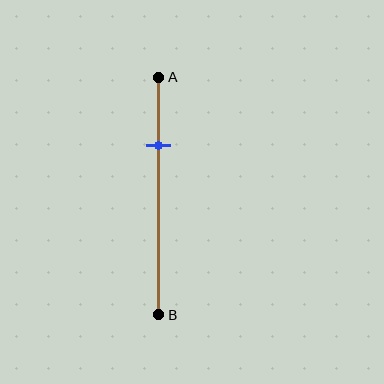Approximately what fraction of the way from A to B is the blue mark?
The blue mark is approximately 30% of the way from A to B.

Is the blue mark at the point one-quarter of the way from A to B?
No, the mark is at about 30% from A, not at the 25% one-quarter point.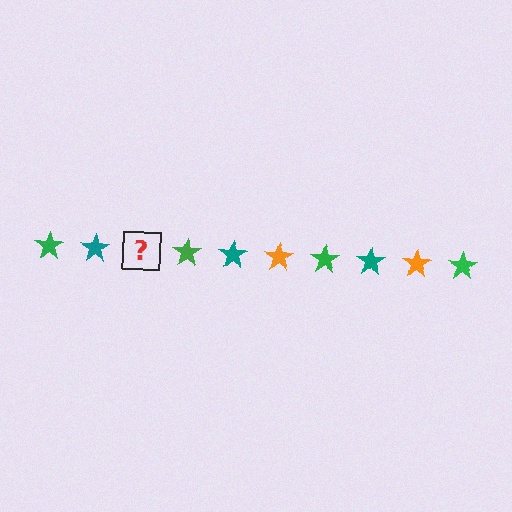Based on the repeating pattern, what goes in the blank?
The blank should be an orange star.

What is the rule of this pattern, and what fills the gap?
The rule is that the pattern cycles through green, teal, orange stars. The gap should be filled with an orange star.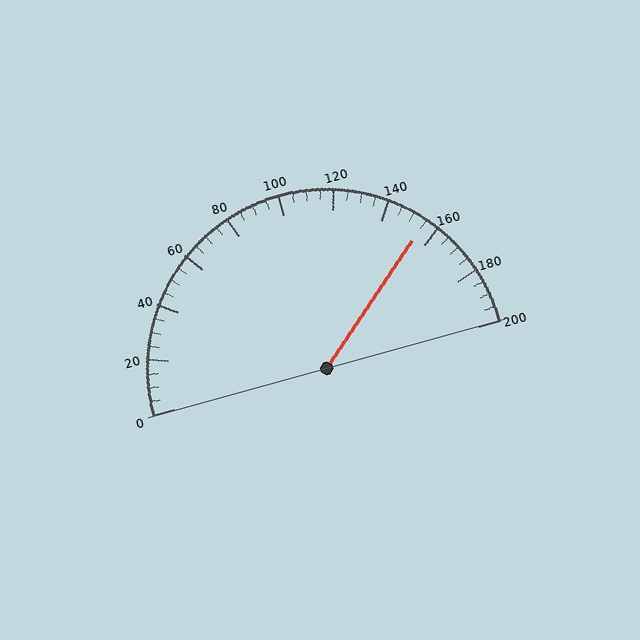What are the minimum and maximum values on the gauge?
The gauge ranges from 0 to 200.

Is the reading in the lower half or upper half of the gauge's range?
The reading is in the upper half of the range (0 to 200).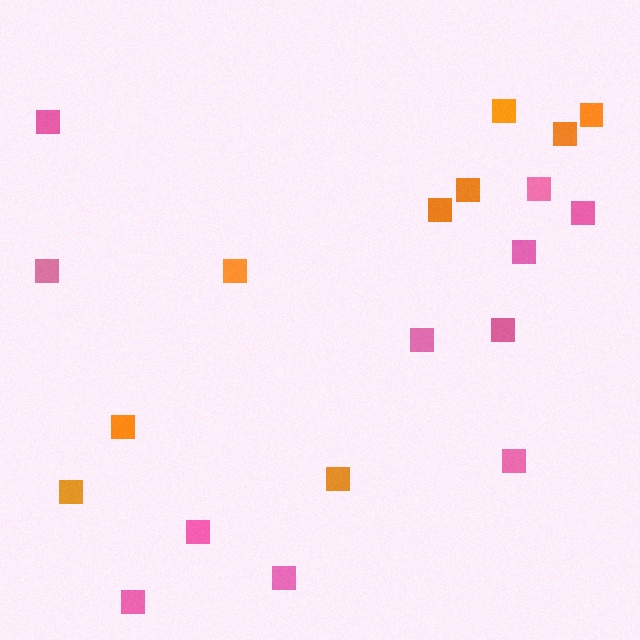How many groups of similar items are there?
There are 2 groups: one group of pink squares (11) and one group of orange squares (9).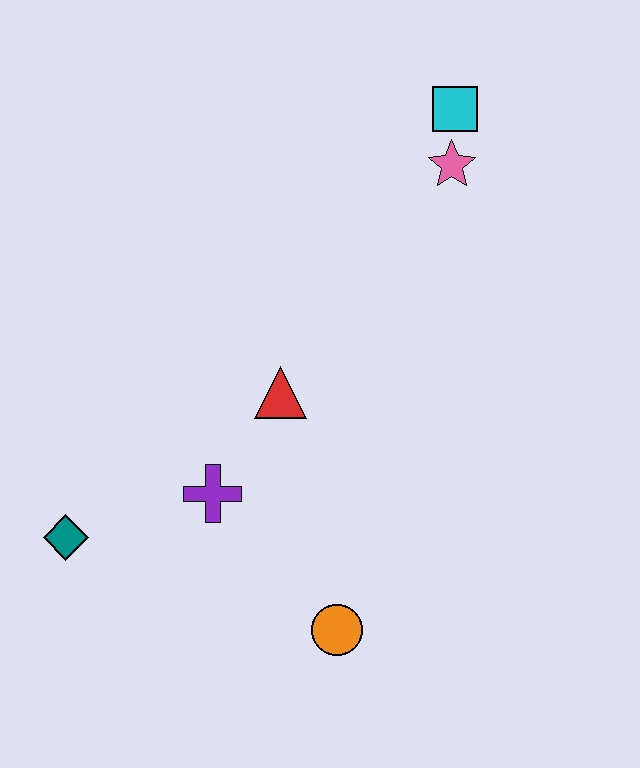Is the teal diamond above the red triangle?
No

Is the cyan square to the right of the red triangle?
Yes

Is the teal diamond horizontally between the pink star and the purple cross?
No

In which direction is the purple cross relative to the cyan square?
The purple cross is below the cyan square.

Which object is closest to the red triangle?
The purple cross is closest to the red triangle.